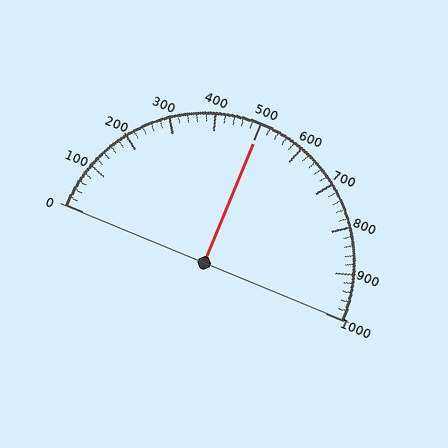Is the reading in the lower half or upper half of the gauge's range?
The reading is in the upper half of the range (0 to 1000).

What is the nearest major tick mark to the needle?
The nearest major tick mark is 500.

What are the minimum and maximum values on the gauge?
The gauge ranges from 0 to 1000.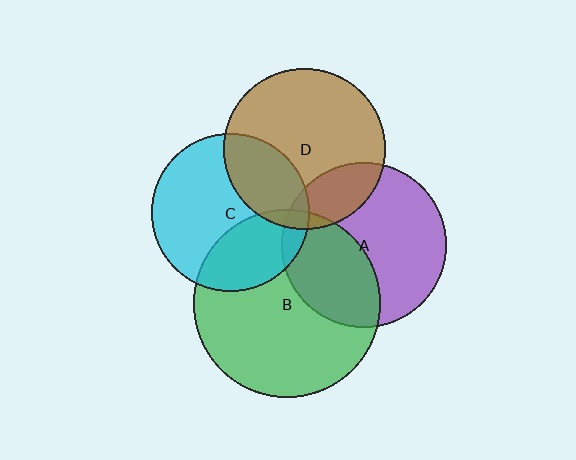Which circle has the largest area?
Circle B (green).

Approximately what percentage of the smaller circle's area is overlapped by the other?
Approximately 5%.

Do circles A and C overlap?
Yes.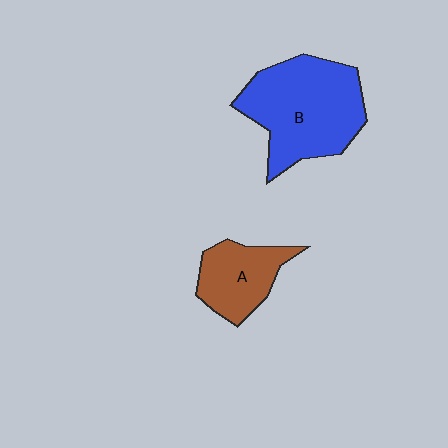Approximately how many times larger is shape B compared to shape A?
Approximately 1.9 times.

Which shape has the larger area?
Shape B (blue).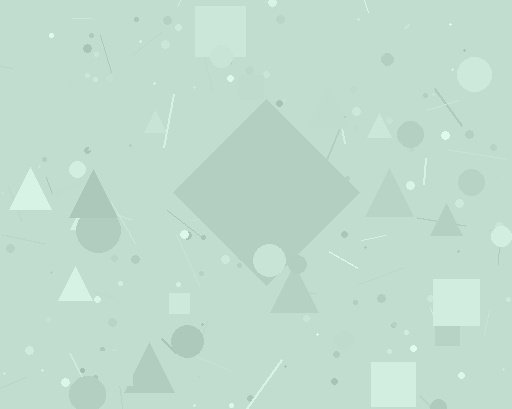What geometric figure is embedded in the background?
A diamond is embedded in the background.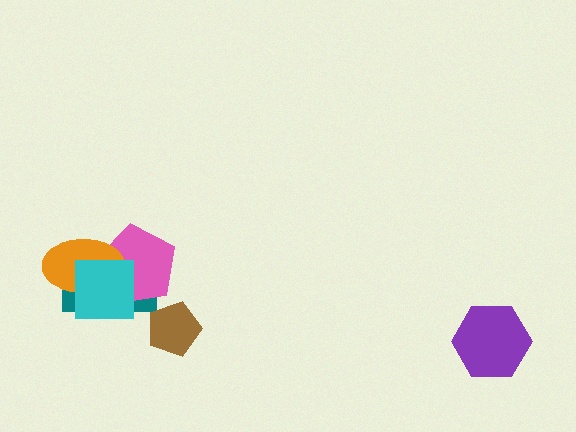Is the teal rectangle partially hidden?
Yes, it is partially covered by another shape.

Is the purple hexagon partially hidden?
No, no other shape covers it.